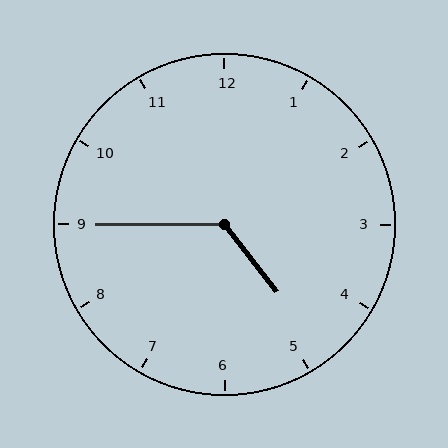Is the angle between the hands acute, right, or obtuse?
It is obtuse.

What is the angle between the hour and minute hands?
Approximately 128 degrees.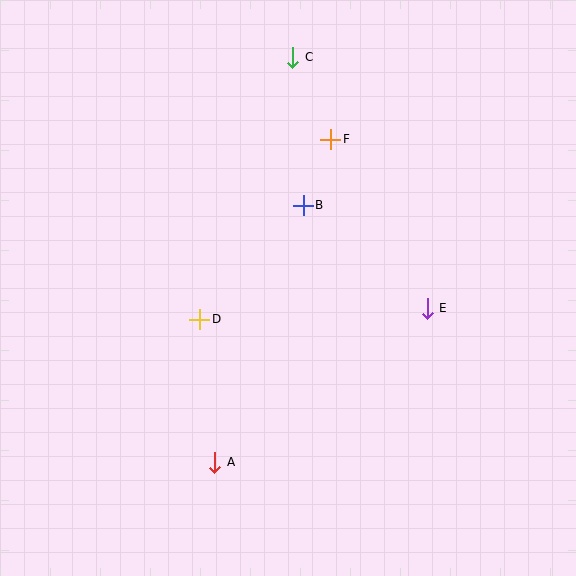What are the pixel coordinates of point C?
Point C is at (293, 57).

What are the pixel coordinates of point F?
Point F is at (331, 139).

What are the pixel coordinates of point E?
Point E is at (427, 308).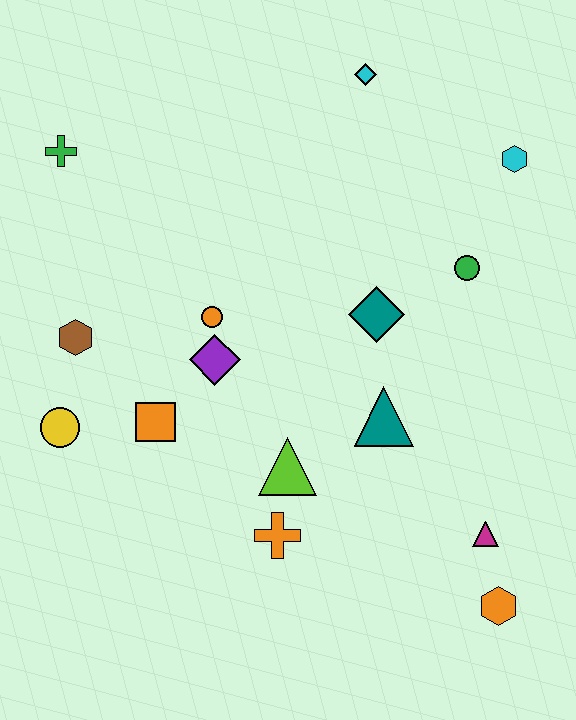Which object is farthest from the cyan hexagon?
The yellow circle is farthest from the cyan hexagon.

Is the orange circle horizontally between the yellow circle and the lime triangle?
Yes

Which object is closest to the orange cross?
The lime triangle is closest to the orange cross.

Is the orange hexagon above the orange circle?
No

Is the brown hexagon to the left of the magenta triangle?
Yes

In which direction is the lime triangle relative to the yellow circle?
The lime triangle is to the right of the yellow circle.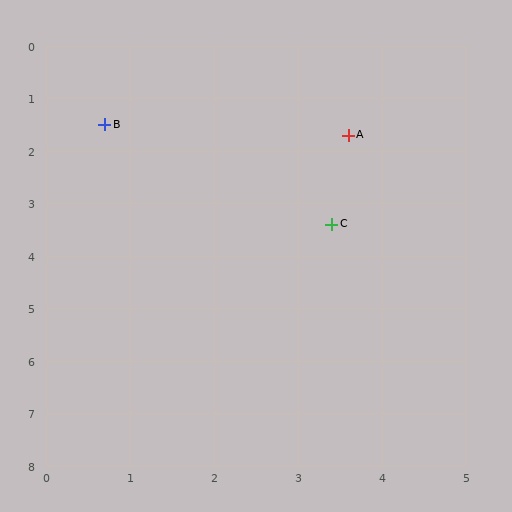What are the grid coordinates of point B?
Point B is at approximately (0.7, 1.5).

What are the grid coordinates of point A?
Point A is at approximately (3.6, 1.7).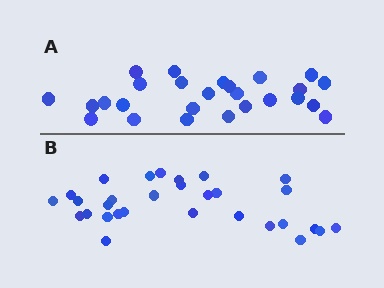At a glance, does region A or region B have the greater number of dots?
Region B (the bottom region) has more dots.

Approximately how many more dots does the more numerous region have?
Region B has about 4 more dots than region A.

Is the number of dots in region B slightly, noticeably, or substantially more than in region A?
Region B has only slightly more — the two regions are fairly close. The ratio is roughly 1.2 to 1.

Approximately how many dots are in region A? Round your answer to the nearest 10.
About 30 dots. (The exact count is 26, which rounds to 30.)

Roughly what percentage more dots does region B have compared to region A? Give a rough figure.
About 15% more.